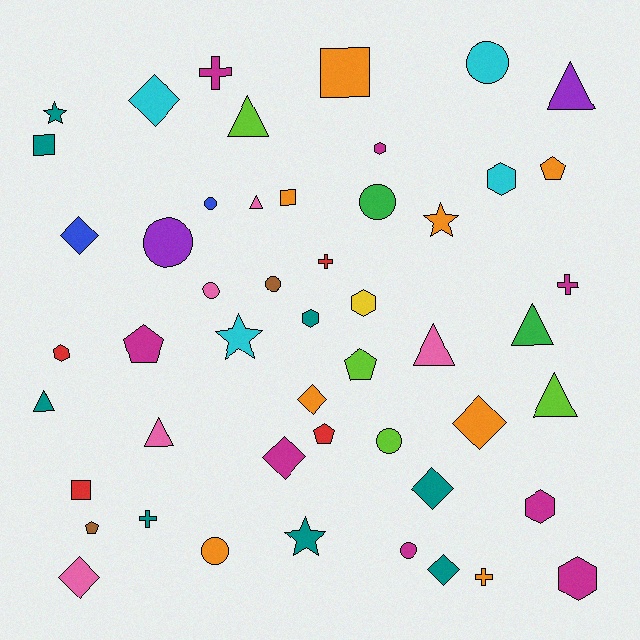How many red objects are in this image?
There are 4 red objects.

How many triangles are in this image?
There are 8 triangles.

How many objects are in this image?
There are 50 objects.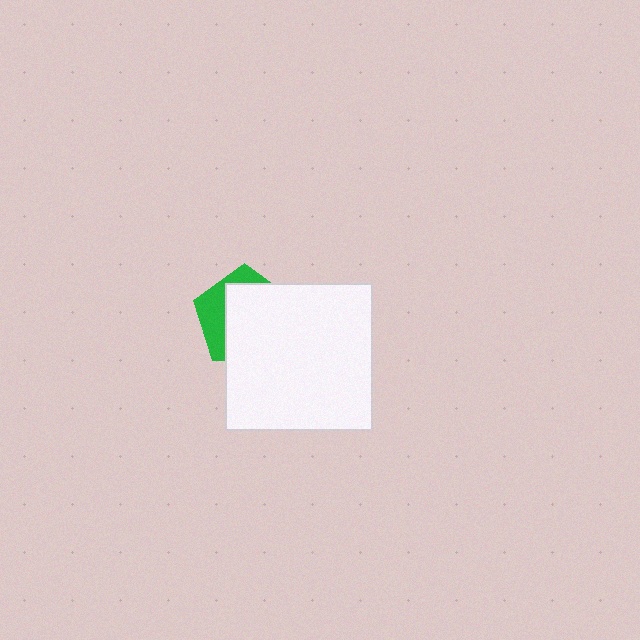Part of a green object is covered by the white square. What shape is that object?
It is a pentagon.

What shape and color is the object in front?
The object in front is a white square.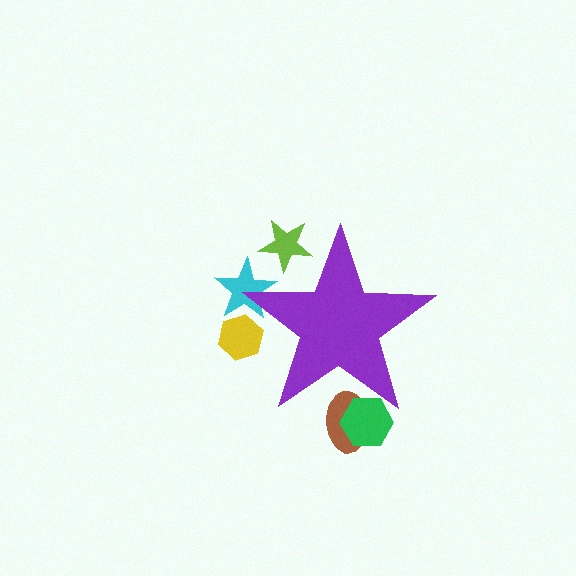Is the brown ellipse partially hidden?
Yes, the brown ellipse is partially hidden behind the purple star.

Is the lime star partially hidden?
Yes, the lime star is partially hidden behind the purple star.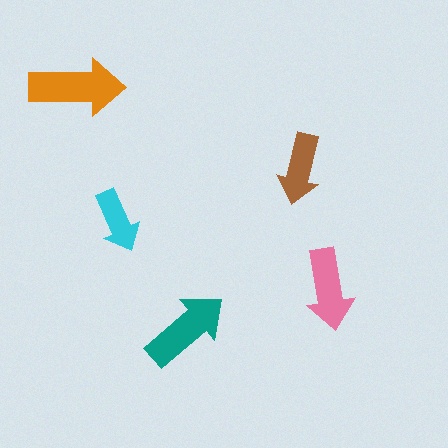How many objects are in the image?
There are 5 objects in the image.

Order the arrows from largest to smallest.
the orange one, the teal one, the pink one, the brown one, the cyan one.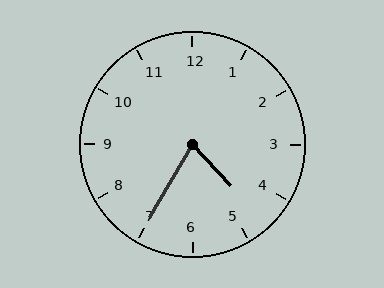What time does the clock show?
4:35.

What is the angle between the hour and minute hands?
Approximately 72 degrees.